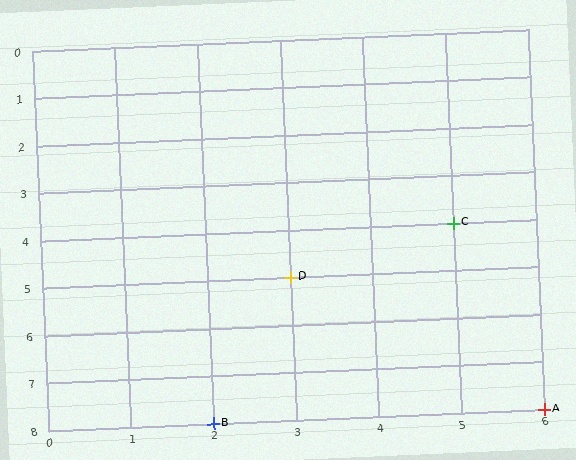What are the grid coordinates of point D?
Point D is at grid coordinates (3, 5).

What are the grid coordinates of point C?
Point C is at grid coordinates (5, 4).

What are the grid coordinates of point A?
Point A is at grid coordinates (6, 8).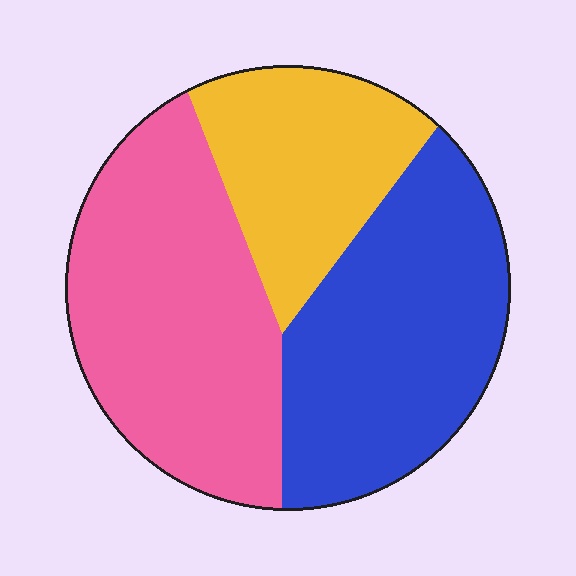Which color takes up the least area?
Yellow, at roughly 25%.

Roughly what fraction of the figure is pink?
Pink takes up about two fifths (2/5) of the figure.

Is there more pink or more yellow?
Pink.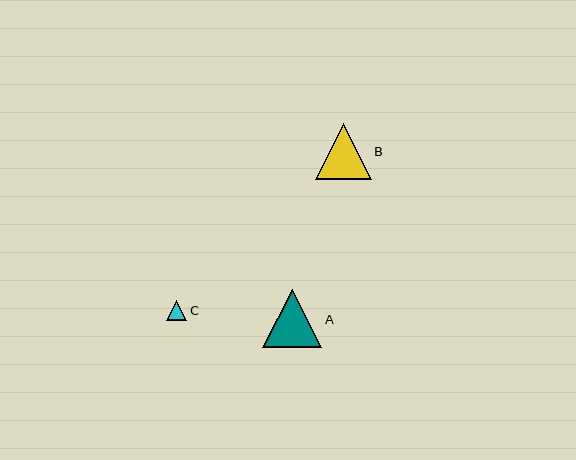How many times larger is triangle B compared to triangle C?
Triangle B is approximately 2.8 times the size of triangle C.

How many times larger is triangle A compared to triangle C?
Triangle A is approximately 3.0 times the size of triangle C.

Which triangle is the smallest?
Triangle C is the smallest with a size of approximately 20 pixels.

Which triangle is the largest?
Triangle A is the largest with a size of approximately 59 pixels.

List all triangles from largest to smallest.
From largest to smallest: A, B, C.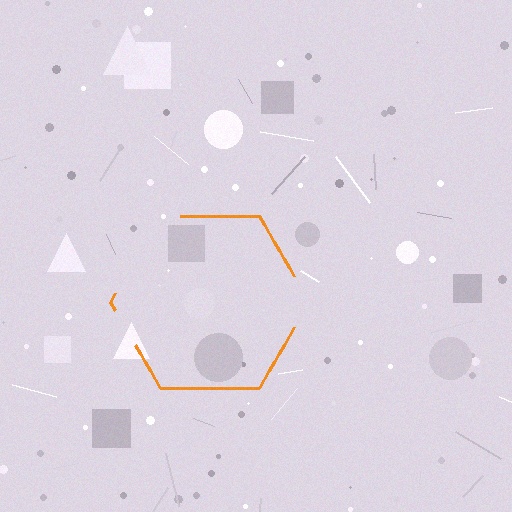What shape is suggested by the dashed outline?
The dashed outline suggests a hexagon.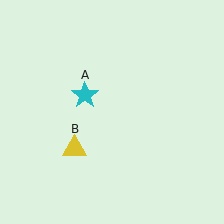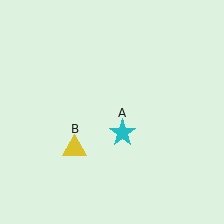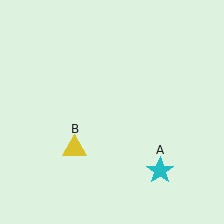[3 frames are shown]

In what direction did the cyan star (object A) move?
The cyan star (object A) moved down and to the right.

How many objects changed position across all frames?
1 object changed position: cyan star (object A).